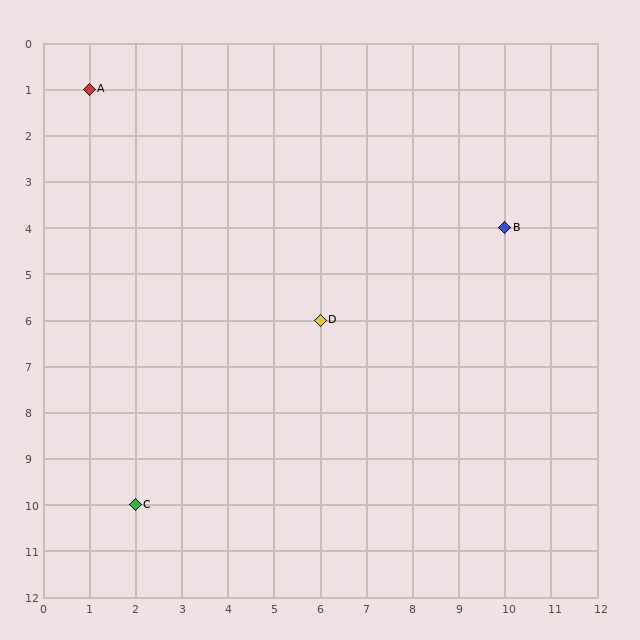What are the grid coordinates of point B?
Point B is at grid coordinates (10, 4).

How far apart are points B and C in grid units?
Points B and C are 8 columns and 6 rows apart (about 10.0 grid units diagonally).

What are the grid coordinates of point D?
Point D is at grid coordinates (6, 6).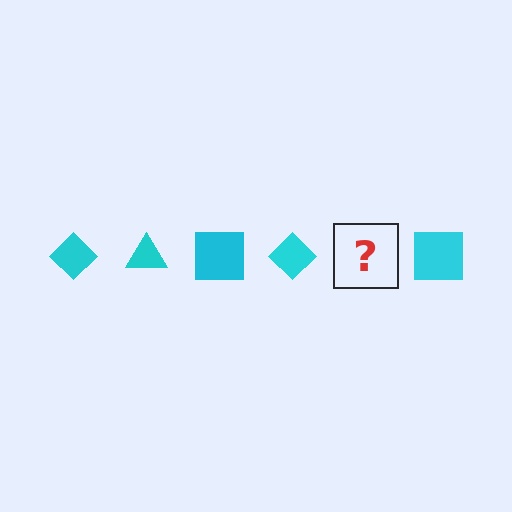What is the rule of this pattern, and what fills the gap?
The rule is that the pattern cycles through diamond, triangle, square shapes in cyan. The gap should be filled with a cyan triangle.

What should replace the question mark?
The question mark should be replaced with a cyan triangle.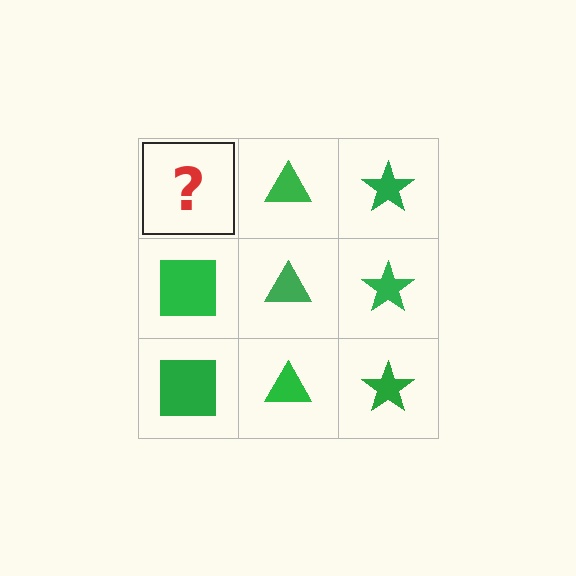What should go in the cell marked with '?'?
The missing cell should contain a green square.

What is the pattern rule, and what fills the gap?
The rule is that each column has a consistent shape. The gap should be filled with a green square.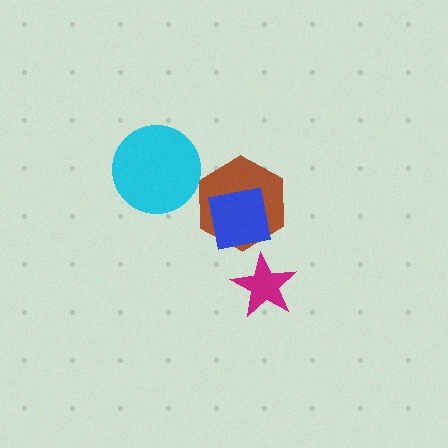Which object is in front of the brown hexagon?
The blue square is in front of the brown hexagon.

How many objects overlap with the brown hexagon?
1 object overlaps with the brown hexagon.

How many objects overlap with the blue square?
1 object overlaps with the blue square.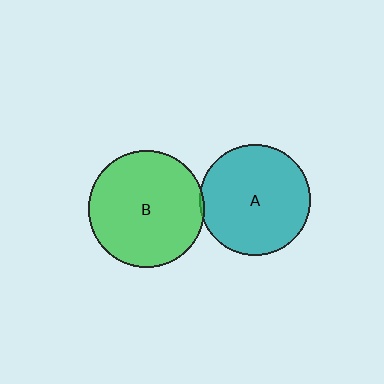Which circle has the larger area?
Circle B (green).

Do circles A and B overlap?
Yes.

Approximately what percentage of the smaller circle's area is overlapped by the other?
Approximately 5%.